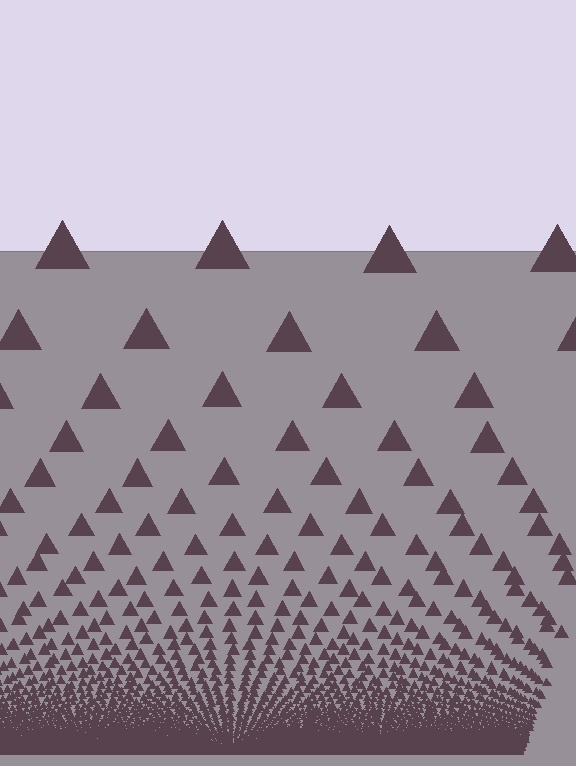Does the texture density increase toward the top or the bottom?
Density increases toward the bottom.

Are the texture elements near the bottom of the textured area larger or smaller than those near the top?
Smaller. The gradient is inverted — elements near the bottom are smaller and denser.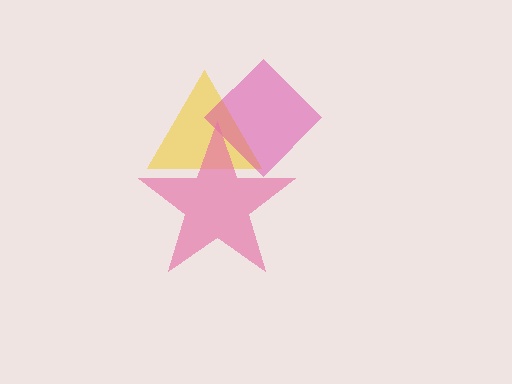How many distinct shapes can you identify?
There are 3 distinct shapes: a yellow triangle, a magenta diamond, a pink star.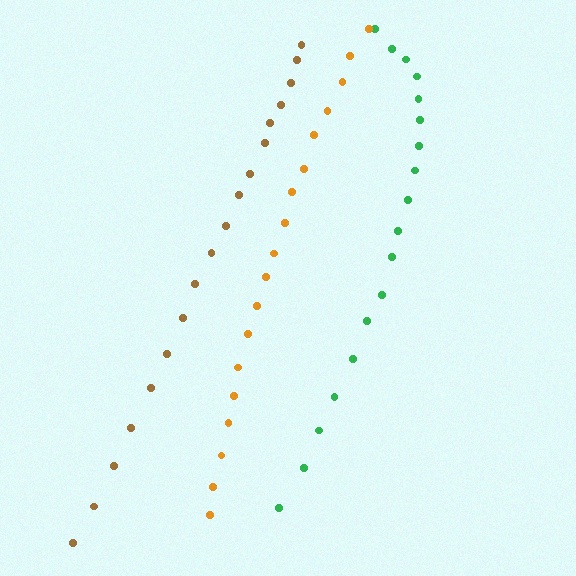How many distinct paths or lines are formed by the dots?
There are 3 distinct paths.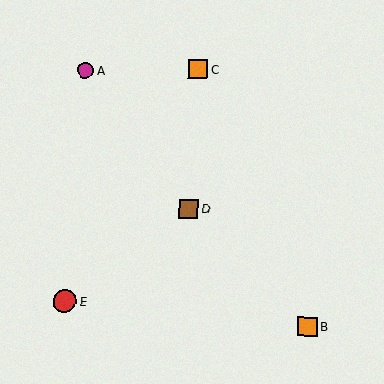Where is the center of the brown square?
The center of the brown square is at (189, 209).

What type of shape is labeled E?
Shape E is a red circle.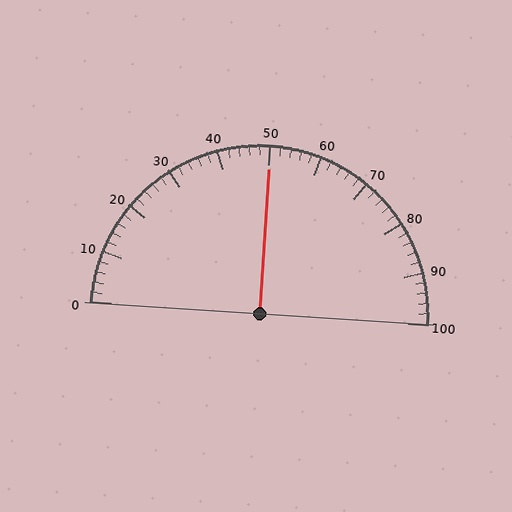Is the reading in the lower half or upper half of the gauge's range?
The reading is in the upper half of the range (0 to 100).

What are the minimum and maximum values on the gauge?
The gauge ranges from 0 to 100.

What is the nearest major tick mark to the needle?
The nearest major tick mark is 50.